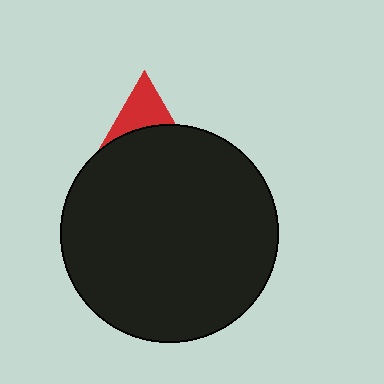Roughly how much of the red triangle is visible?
A small part of it is visible (roughly 40%).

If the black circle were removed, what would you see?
You would see the complete red triangle.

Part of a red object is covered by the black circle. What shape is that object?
It is a triangle.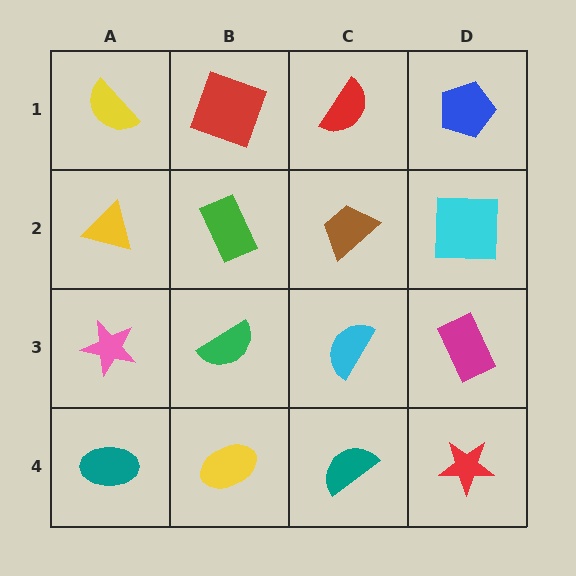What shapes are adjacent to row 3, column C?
A brown trapezoid (row 2, column C), a teal semicircle (row 4, column C), a green semicircle (row 3, column B), a magenta rectangle (row 3, column D).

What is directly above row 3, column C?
A brown trapezoid.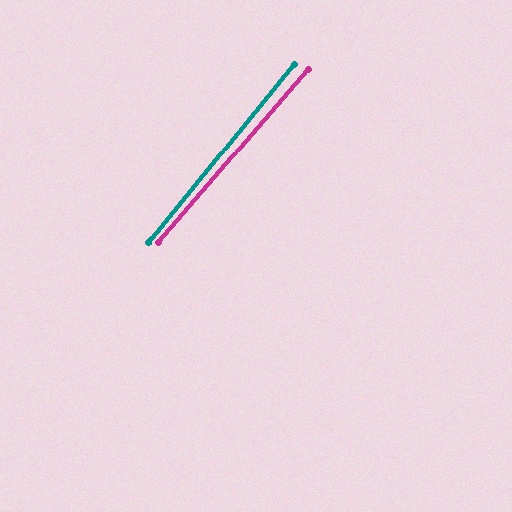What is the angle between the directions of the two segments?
Approximately 2 degrees.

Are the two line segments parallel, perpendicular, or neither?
Parallel — their directions differ by only 1.6°.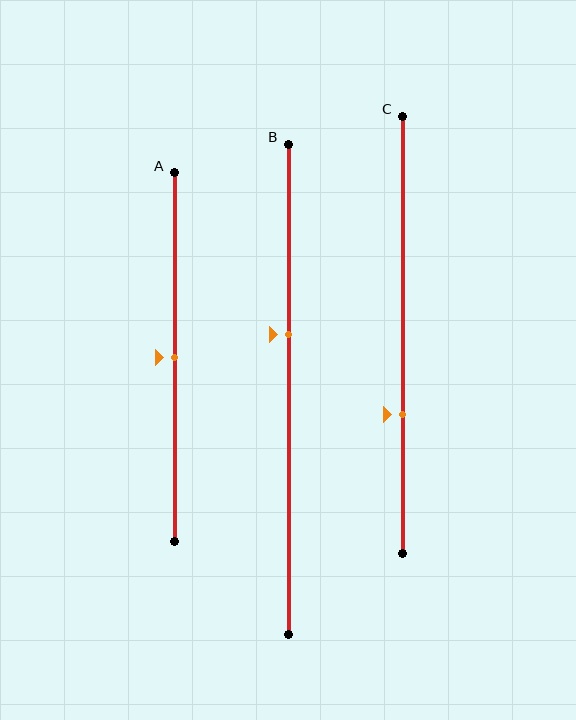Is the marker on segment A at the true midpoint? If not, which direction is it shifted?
Yes, the marker on segment A is at the true midpoint.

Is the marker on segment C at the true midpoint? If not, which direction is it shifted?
No, the marker on segment C is shifted downward by about 18% of the segment length.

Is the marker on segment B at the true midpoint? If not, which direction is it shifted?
No, the marker on segment B is shifted upward by about 11% of the segment length.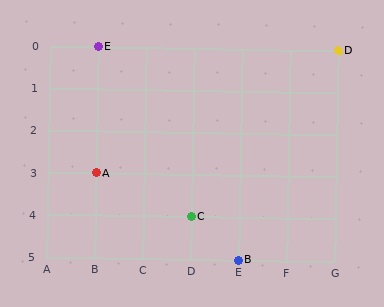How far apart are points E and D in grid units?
Points E and D are 5 columns apart.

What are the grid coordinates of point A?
Point A is at grid coordinates (B, 3).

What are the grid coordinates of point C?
Point C is at grid coordinates (D, 4).